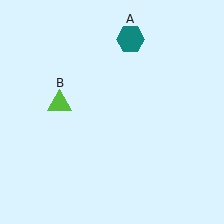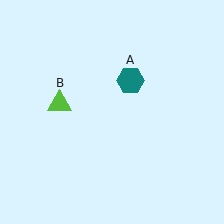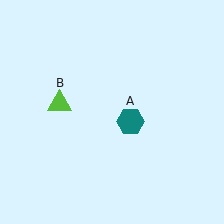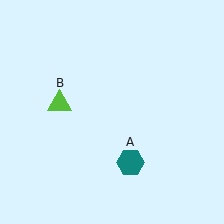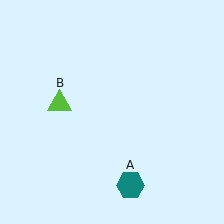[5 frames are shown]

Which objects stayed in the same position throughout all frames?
Lime triangle (object B) remained stationary.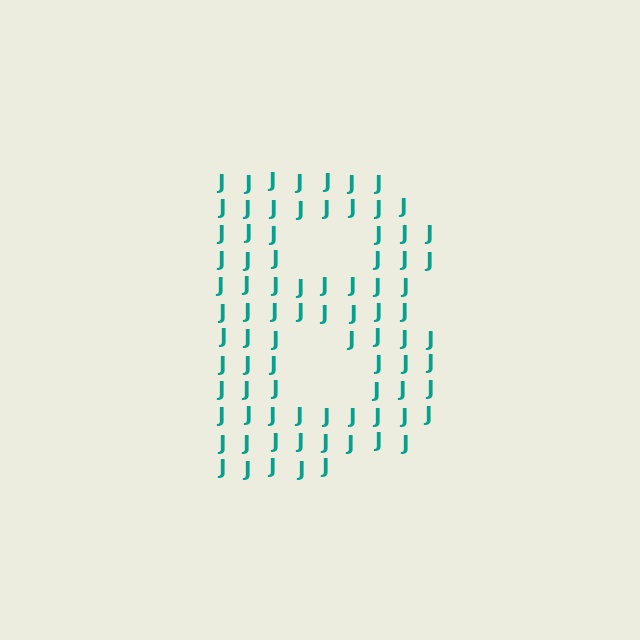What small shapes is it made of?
It is made of small letter J's.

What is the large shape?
The large shape is the letter B.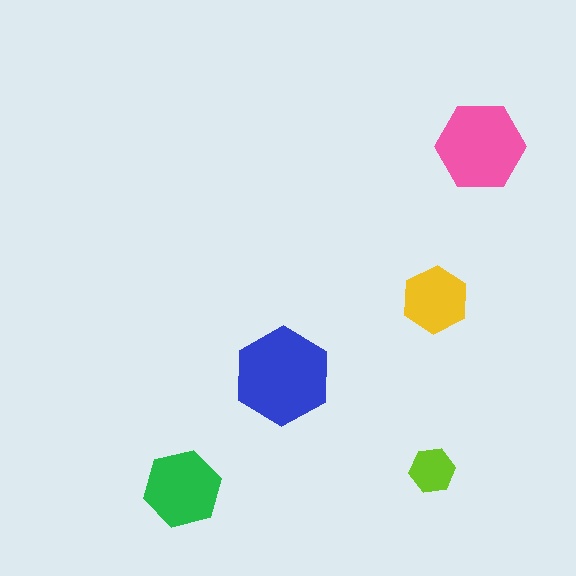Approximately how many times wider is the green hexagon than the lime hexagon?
About 1.5 times wider.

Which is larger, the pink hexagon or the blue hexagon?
The blue one.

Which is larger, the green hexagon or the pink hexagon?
The pink one.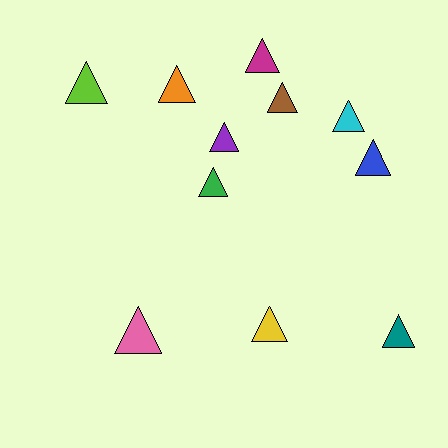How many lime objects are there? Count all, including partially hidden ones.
There is 1 lime object.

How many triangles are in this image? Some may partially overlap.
There are 11 triangles.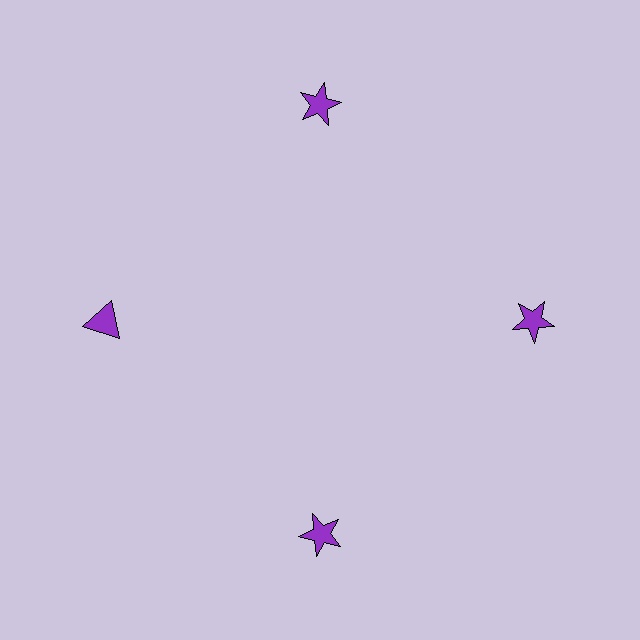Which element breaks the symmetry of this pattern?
The purple triangle at roughly the 9 o'clock position breaks the symmetry. All other shapes are purple stars.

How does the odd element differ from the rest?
It has a different shape: triangle instead of star.